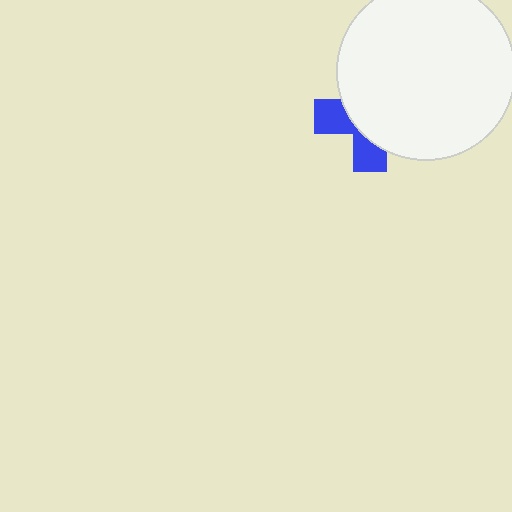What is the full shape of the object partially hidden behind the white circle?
The partially hidden object is a blue cross.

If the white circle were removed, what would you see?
You would see the complete blue cross.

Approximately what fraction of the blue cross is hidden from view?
Roughly 66% of the blue cross is hidden behind the white circle.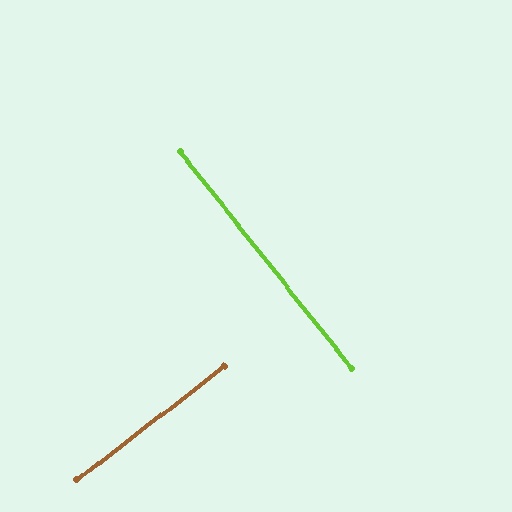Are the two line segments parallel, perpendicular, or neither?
Perpendicular — they meet at approximately 89°.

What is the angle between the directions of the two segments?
Approximately 89 degrees.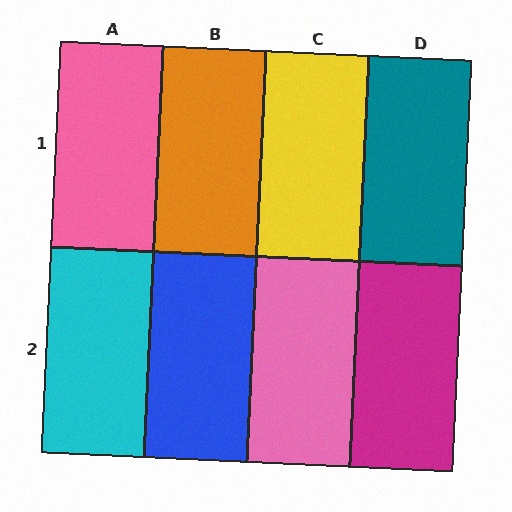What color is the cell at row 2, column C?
Pink.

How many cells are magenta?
1 cell is magenta.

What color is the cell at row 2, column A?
Cyan.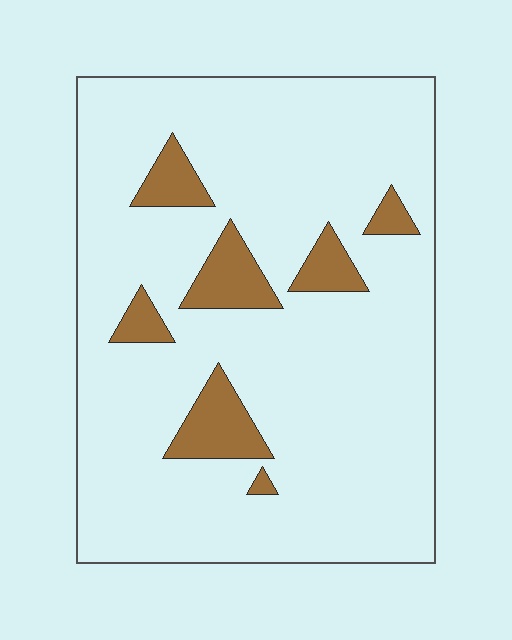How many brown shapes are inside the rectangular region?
7.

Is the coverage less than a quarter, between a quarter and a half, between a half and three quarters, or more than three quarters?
Less than a quarter.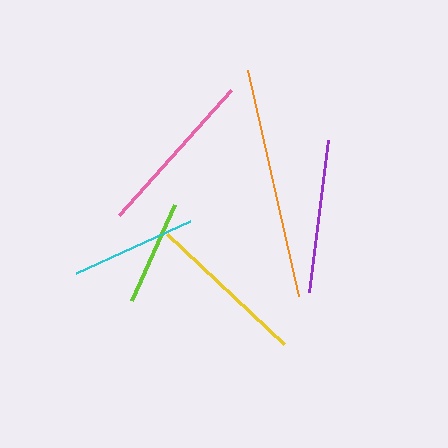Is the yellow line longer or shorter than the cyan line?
The yellow line is longer than the cyan line.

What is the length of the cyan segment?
The cyan segment is approximately 125 pixels long.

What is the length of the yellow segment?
The yellow segment is approximately 161 pixels long.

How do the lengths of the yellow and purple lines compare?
The yellow and purple lines are approximately the same length.